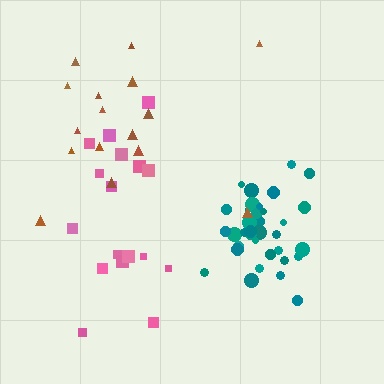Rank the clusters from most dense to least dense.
teal, brown, pink.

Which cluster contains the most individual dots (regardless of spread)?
Teal (35).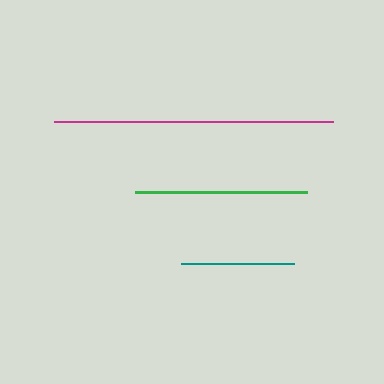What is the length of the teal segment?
The teal segment is approximately 113 pixels long.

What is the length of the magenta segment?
The magenta segment is approximately 279 pixels long.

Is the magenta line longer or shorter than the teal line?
The magenta line is longer than the teal line.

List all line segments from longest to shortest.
From longest to shortest: magenta, green, teal.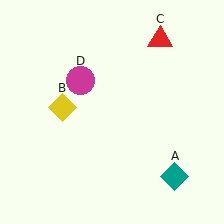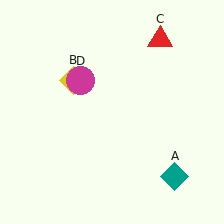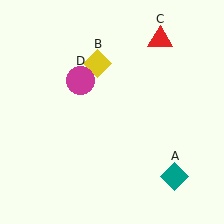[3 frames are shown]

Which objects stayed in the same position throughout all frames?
Teal diamond (object A) and red triangle (object C) and magenta circle (object D) remained stationary.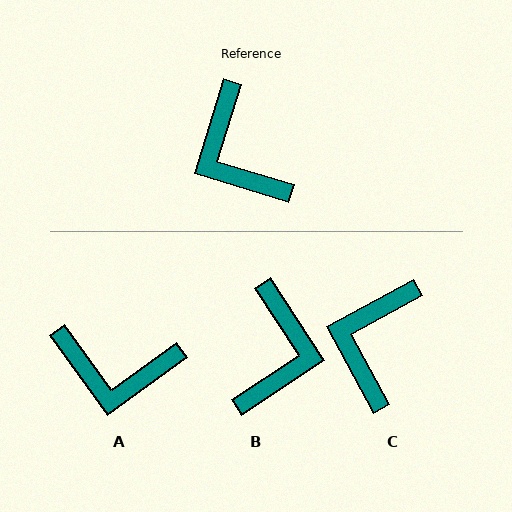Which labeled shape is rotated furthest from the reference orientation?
B, about 140 degrees away.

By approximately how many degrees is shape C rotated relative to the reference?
Approximately 45 degrees clockwise.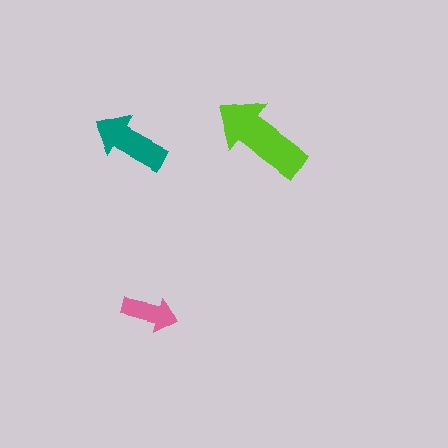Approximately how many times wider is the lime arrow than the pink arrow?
About 2 times wider.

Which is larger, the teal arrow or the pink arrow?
The teal one.